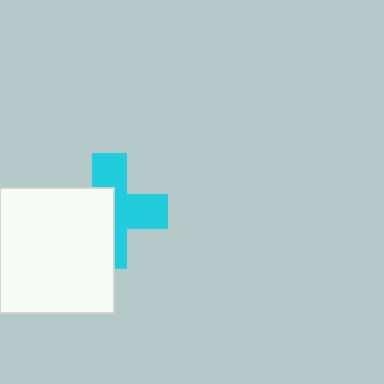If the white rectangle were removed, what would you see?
You would see the complete cyan cross.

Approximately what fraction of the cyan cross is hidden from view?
Roughly 48% of the cyan cross is hidden behind the white rectangle.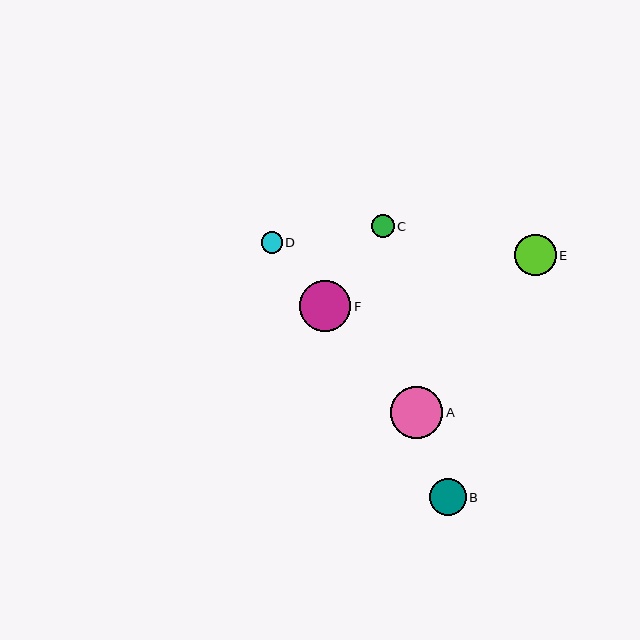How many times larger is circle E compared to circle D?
Circle E is approximately 2.0 times the size of circle D.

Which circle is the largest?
Circle A is the largest with a size of approximately 52 pixels.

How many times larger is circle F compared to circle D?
Circle F is approximately 2.4 times the size of circle D.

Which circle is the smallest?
Circle D is the smallest with a size of approximately 21 pixels.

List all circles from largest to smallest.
From largest to smallest: A, F, E, B, C, D.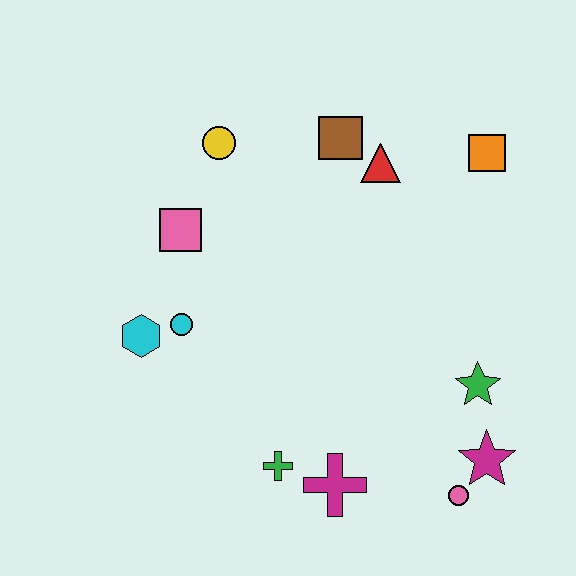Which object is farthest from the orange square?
The cyan hexagon is farthest from the orange square.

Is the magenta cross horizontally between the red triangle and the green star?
No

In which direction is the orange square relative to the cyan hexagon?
The orange square is to the right of the cyan hexagon.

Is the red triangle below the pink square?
No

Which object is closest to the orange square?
The red triangle is closest to the orange square.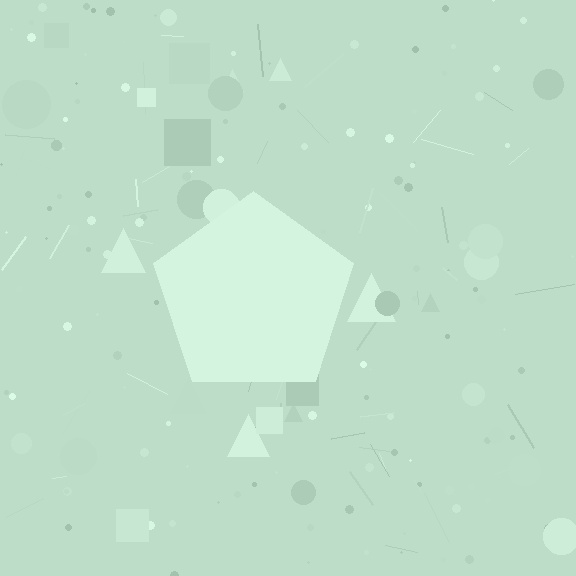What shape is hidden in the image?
A pentagon is hidden in the image.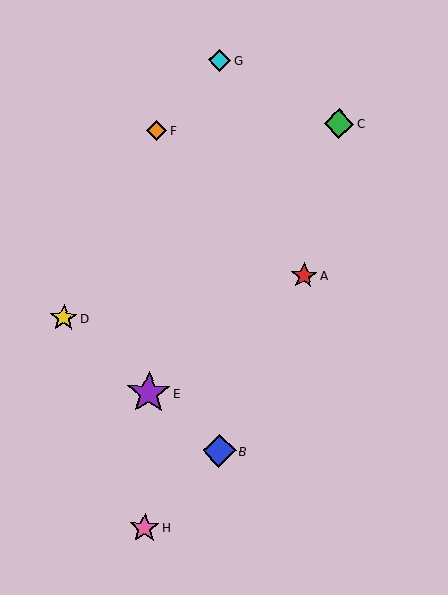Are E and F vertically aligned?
Yes, both are at x≈149.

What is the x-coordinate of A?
Object A is at x≈304.